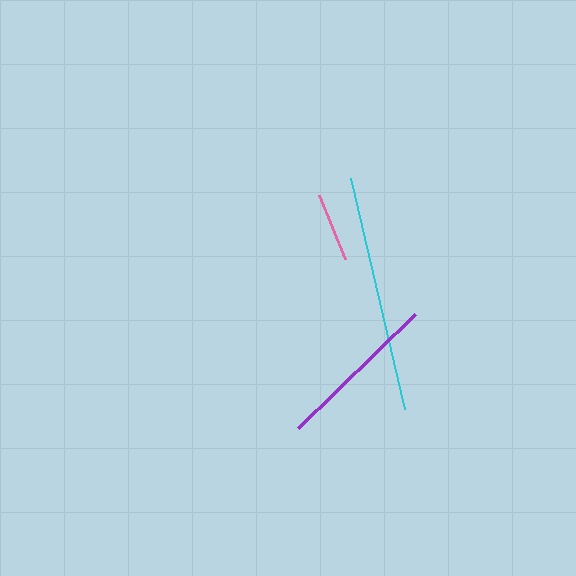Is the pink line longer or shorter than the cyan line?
The cyan line is longer than the pink line.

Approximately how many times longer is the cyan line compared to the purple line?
The cyan line is approximately 1.4 times the length of the purple line.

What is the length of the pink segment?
The pink segment is approximately 70 pixels long.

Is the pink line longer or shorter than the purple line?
The purple line is longer than the pink line.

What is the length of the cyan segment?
The cyan segment is approximately 237 pixels long.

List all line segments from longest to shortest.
From longest to shortest: cyan, purple, pink.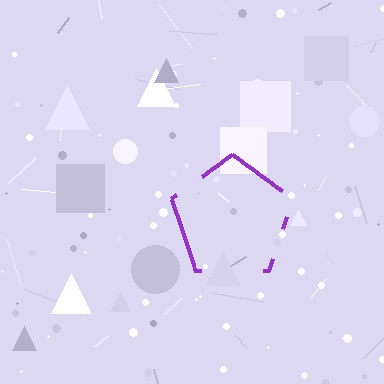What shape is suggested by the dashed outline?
The dashed outline suggests a pentagon.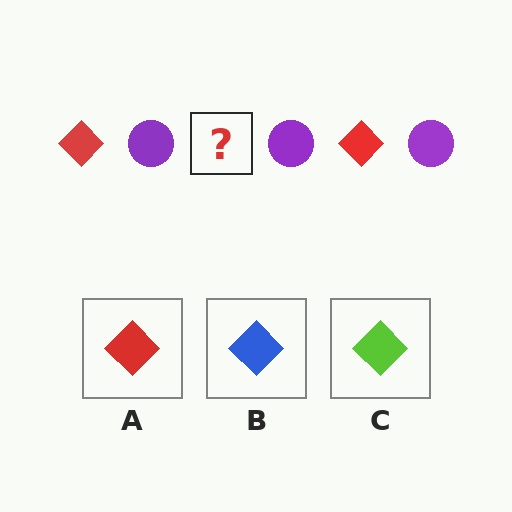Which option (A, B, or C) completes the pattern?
A.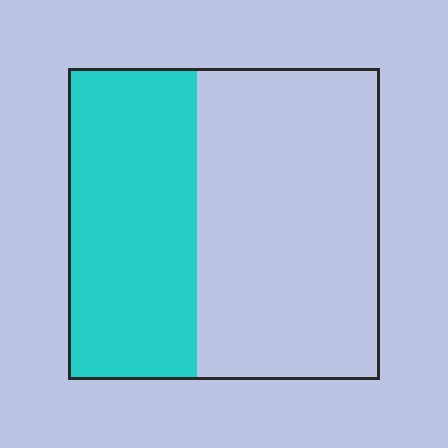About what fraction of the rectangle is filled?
About two fifths (2/5).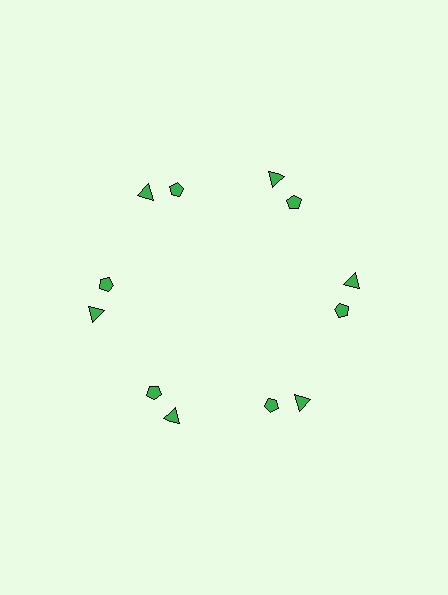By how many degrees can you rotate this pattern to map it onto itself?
The pattern maps onto itself every 60 degrees of rotation.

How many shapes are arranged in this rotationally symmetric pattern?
There are 12 shapes, arranged in 6 groups of 2.